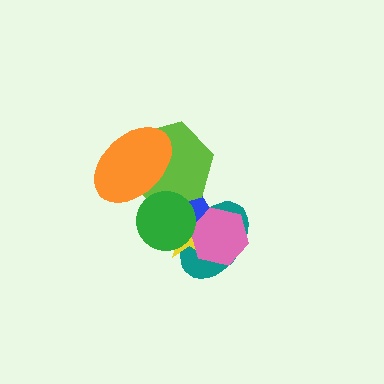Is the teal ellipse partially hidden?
Yes, it is partially covered by another shape.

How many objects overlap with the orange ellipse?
2 objects overlap with the orange ellipse.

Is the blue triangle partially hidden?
Yes, it is partially covered by another shape.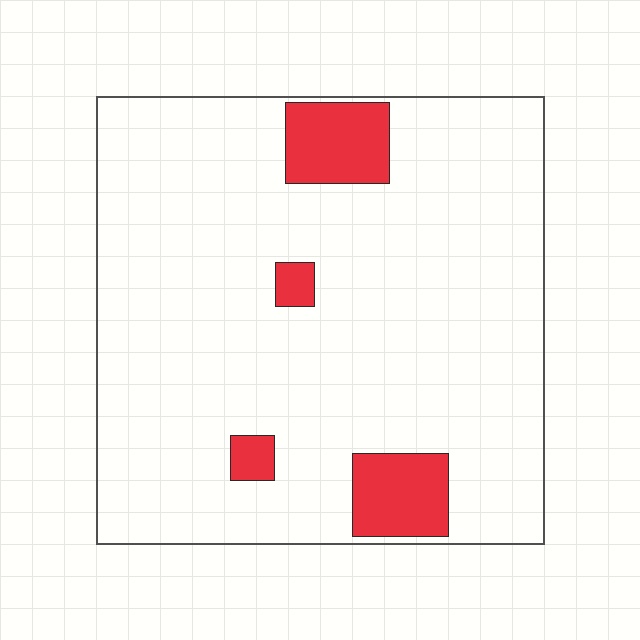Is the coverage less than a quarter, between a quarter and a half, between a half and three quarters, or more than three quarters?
Less than a quarter.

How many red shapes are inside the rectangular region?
4.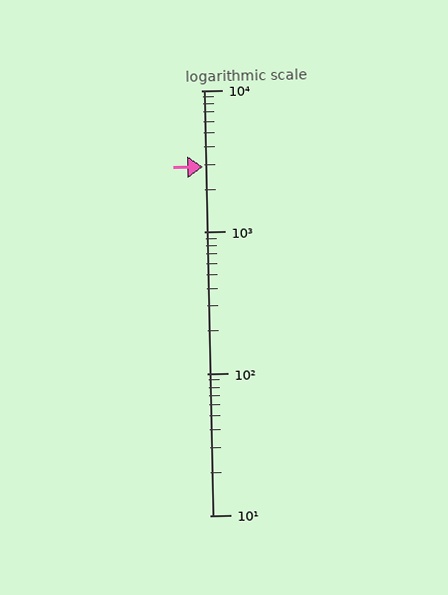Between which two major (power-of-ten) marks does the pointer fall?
The pointer is between 1000 and 10000.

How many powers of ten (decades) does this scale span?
The scale spans 3 decades, from 10 to 10000.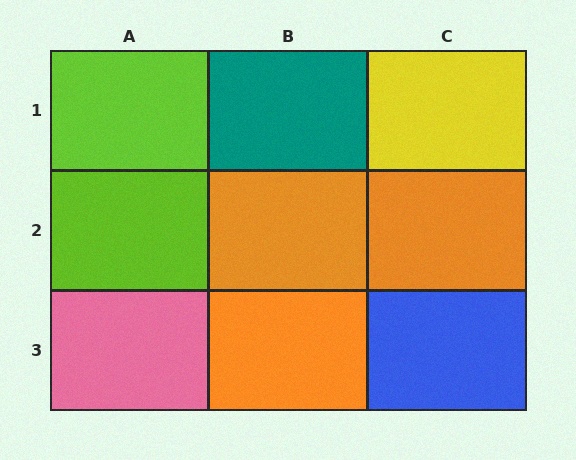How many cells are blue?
1 cell is blue.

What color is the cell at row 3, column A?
Pink.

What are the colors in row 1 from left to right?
Lime, teal, yellow.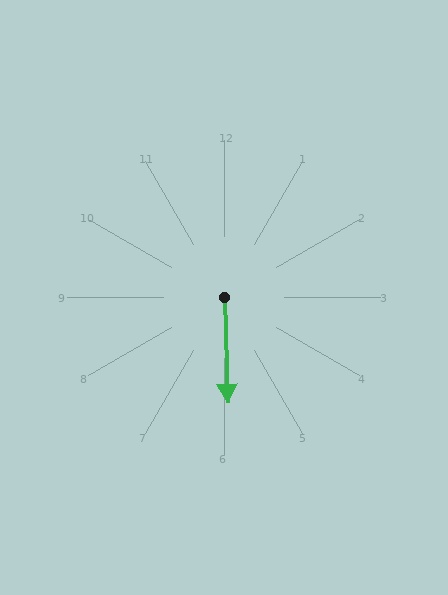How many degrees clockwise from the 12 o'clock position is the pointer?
Approximately 178 degrees.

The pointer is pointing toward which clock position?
Roughly 6 o'clock.